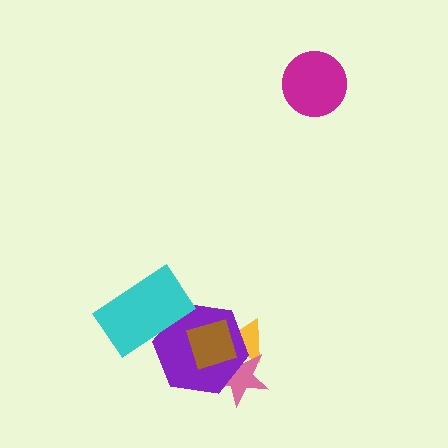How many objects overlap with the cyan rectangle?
1 object overlaps with the cyan rectangle.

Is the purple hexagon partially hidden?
Yes, it is partially covered by another shape.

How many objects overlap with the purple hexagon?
4 objects overlap with the purple hexagon.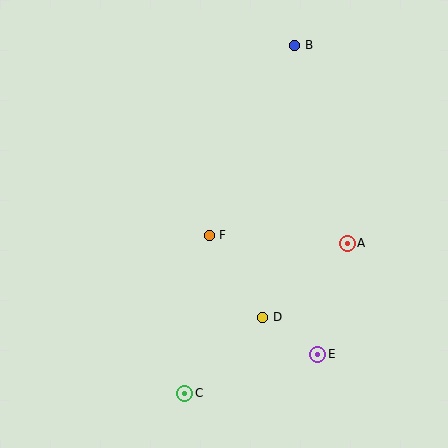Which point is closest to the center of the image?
Point F at (209, 235) is closest to the center.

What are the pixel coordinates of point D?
Point D is at (263, 317).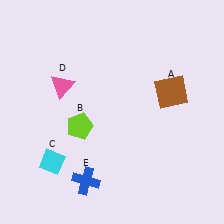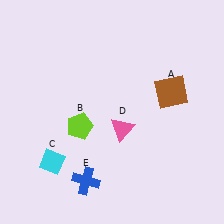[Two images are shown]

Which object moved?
The pink triangle (D) moved right.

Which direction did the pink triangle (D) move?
The pink triangle (D) moved right.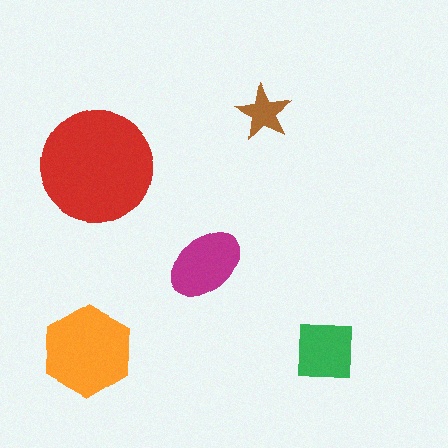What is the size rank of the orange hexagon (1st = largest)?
2nd.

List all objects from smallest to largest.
The brown star, the green square, the magenta ellipse, the orange hexagon, the red circle.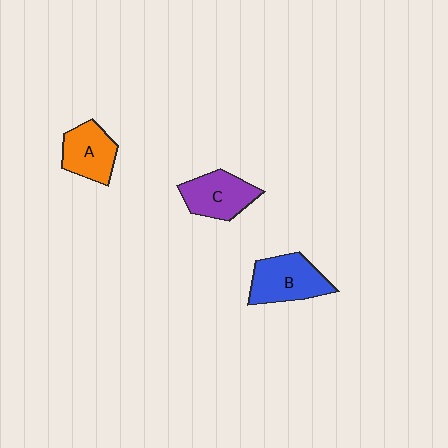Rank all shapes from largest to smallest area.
From largest to smallest: B (blue), C (purple), A (orange).